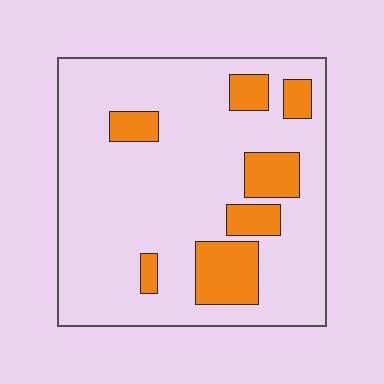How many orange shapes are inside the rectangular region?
7.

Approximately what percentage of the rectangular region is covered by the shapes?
Approximately 20%.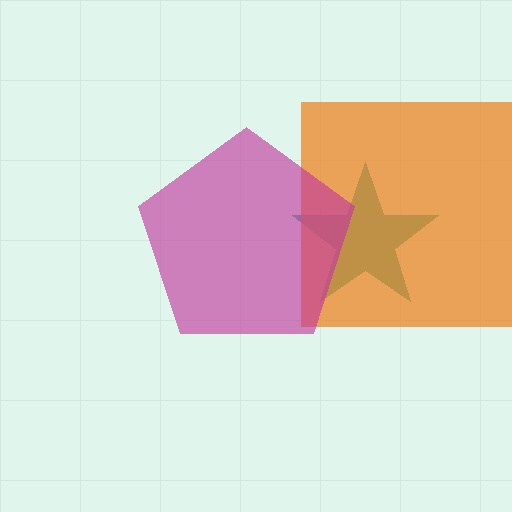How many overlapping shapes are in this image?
There are 3 overlapping shapes in the image.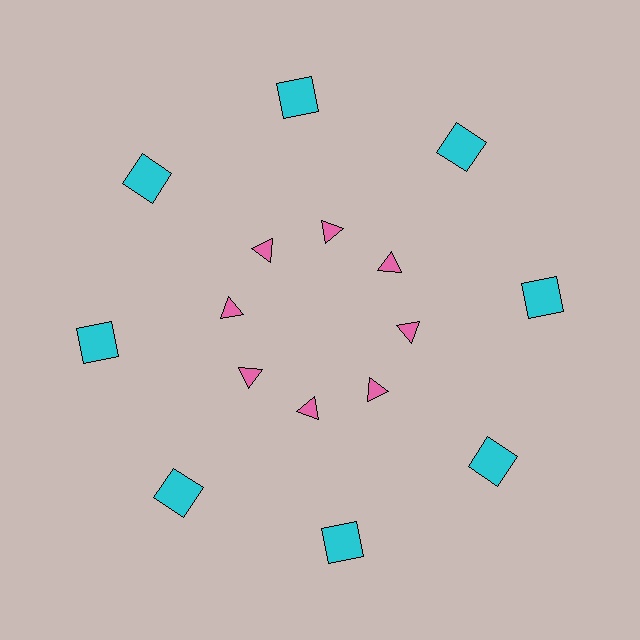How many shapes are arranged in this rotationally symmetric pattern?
There are 16 shapes, arranged in 8 groups of 2.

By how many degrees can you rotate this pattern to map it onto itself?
The pattern maps onto itself every 45 degrees of rotation.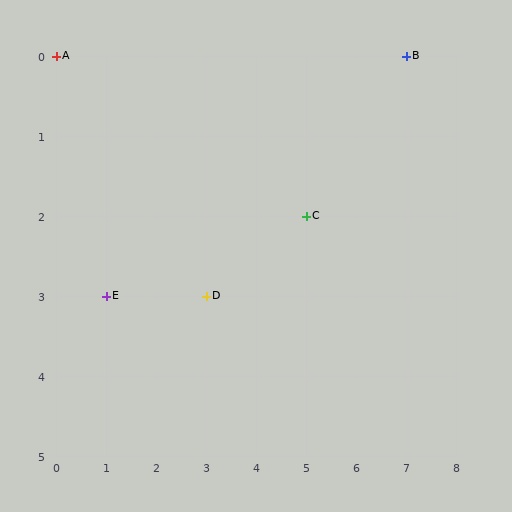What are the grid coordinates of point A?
Point A is at grid coordinates (0, 0).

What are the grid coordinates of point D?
Point D is at grid coordinates (3, 3).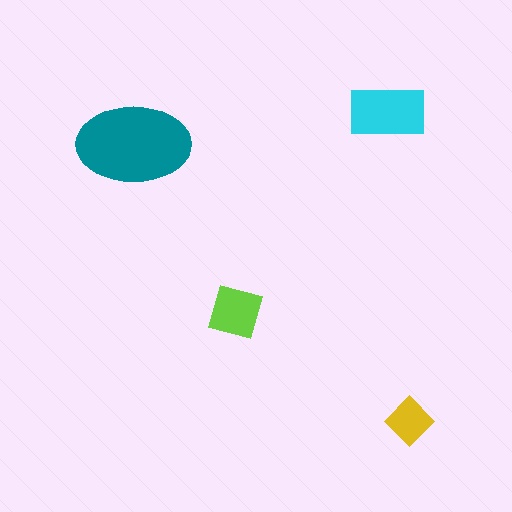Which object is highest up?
The cyan rectangle is topmost.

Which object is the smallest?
The yellow diamond.